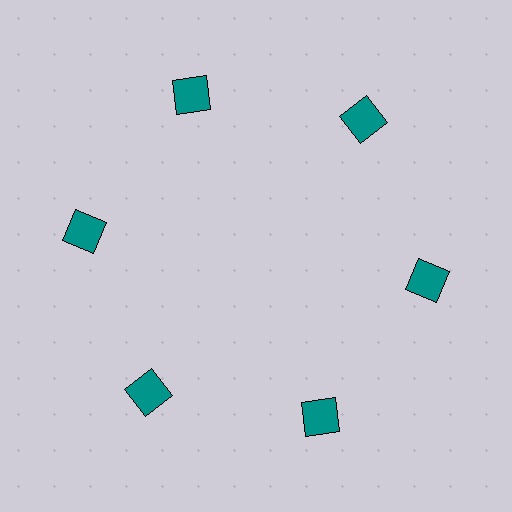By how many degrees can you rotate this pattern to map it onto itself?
The pattern maps onto itself every 60 degrees of rotation.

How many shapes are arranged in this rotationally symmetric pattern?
There are 6 shapes, arranged in 6 groups of 1.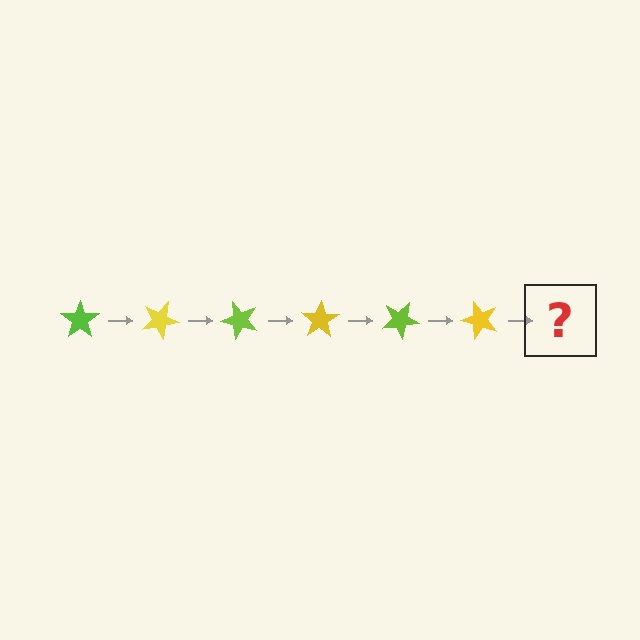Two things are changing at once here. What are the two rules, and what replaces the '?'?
The two rules are that it rotates 25 degrees each step and the color cycles through lime and yellow. The '?' should be a lime star, rotated 150 degrees from the start.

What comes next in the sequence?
The next element should be a lime star, rotated 150 degrees from the start.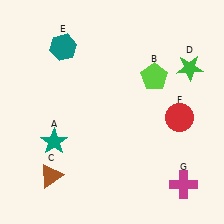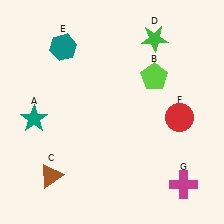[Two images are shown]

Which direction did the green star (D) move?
The green star (D) moved left.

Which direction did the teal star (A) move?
The teal star (A) moved up.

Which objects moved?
The objects that moved are: the teal star (A), the green star (D).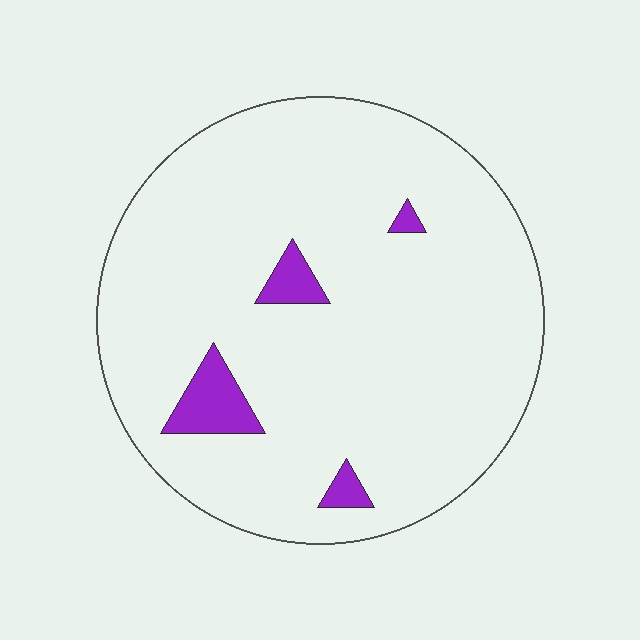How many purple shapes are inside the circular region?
4.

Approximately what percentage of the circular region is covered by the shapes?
Approximately 5%.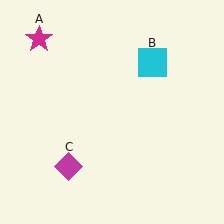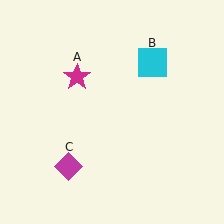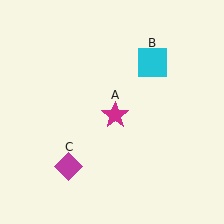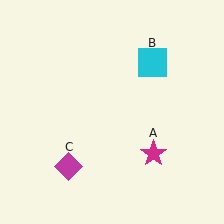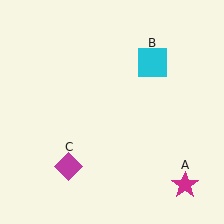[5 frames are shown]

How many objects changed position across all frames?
1 object changed position: magenta star (object A).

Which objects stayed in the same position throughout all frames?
Cyan square (object B) and magenta diamond (object C) remained stationary.